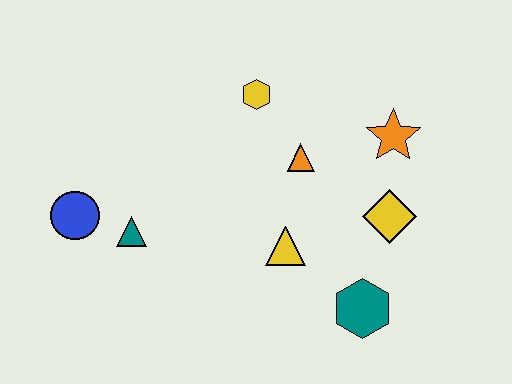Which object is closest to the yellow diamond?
The orange star is closest to the yellow diamond.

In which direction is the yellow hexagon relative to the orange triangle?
The yellow hexagon is above the orange triangle.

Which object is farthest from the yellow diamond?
The blue circle is farthest from the yellow diamond.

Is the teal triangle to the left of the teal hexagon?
Yes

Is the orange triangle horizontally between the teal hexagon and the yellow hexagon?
Yes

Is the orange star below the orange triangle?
No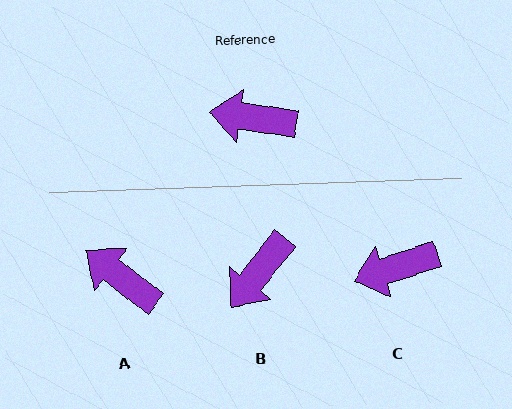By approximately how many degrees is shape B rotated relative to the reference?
Approximately 60 degrees counter-clockwise.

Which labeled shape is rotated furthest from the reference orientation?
B, about 60 degrees away.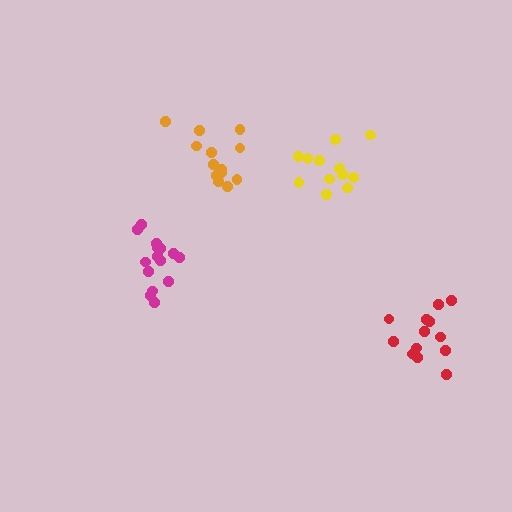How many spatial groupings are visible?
There are 4 spatial groupings.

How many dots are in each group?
Group 1: 12 dots, Group 2: 13 dots, Group 3: 13 dots, Group 4: 15 dots (53 total).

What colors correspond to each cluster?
The clusters are colored: yellow, red, orange, magenta.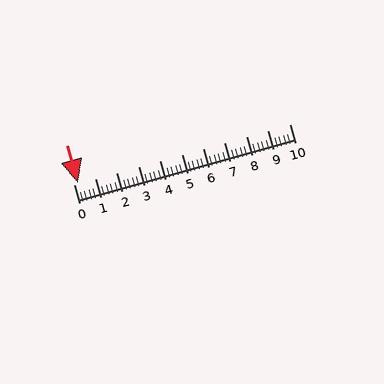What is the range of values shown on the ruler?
The ruler shows values from 0 to 10.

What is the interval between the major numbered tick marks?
The major tick marks are spaced 1 units apart.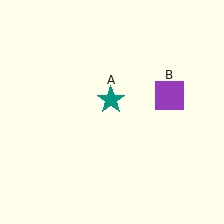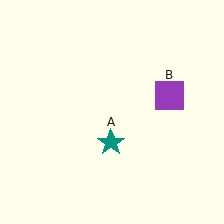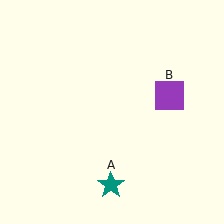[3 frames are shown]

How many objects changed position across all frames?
1 object changed position: teal star (object A).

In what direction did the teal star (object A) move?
The teal star (object A) moved down.